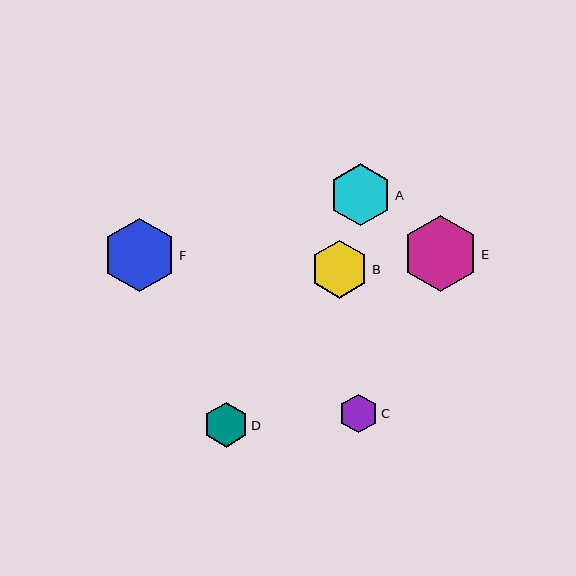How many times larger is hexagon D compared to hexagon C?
Hexagon D is approximately 1.1 times the size of hexagon C.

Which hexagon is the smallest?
Hexagon C is the smallest with a size of approximately 39 pixels.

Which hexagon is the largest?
Hexagon E is the largest with a size of approximately 76 pixels.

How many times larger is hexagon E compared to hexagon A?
Hexagon E is approximately 1.2 times the size of hexagon A.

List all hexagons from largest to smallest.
From largest to smallest: E, F, A, B, D, C.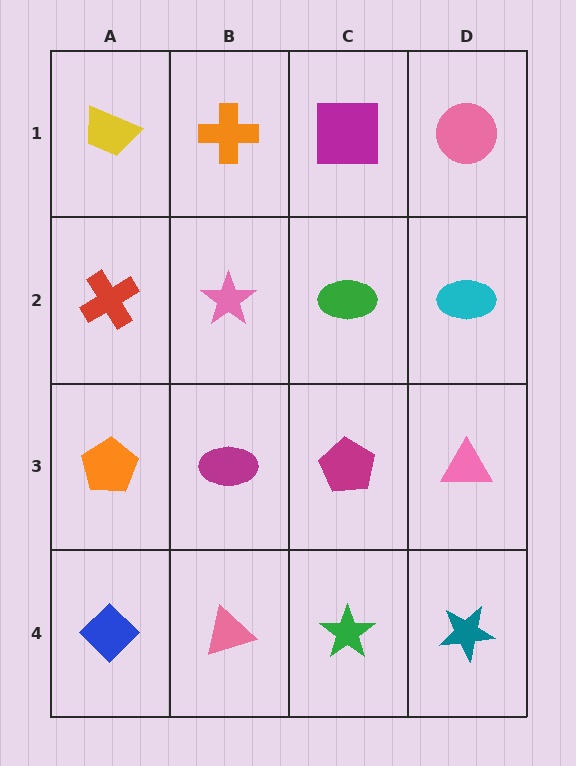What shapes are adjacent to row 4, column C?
A magenta pentagon (row 3, column C), a pink triangle (row 4, column B), a teal star (row 4, column D).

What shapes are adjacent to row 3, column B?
A pink star (row 2, column B), a pink triangle (row 4, column B), an orange pentagon (row 3, column A), a magenta pentagon (row 3, column C).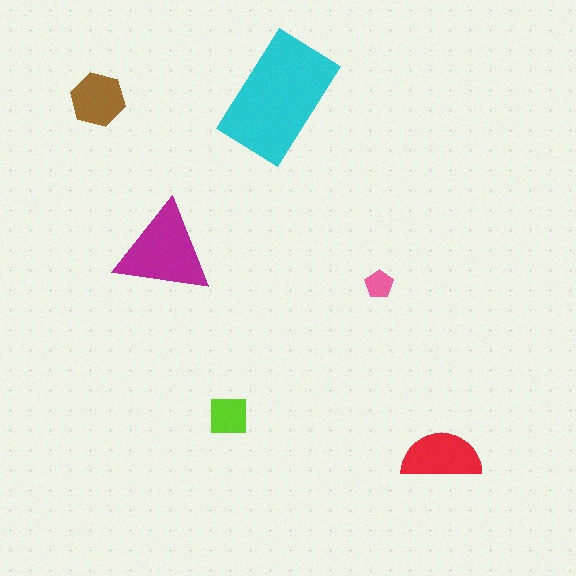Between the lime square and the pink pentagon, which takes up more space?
The lime square.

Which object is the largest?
The cyan rectangle.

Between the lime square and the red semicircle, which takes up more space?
The red semicircle.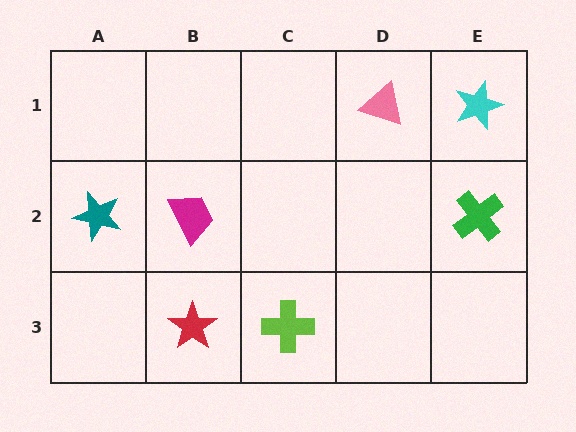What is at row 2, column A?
A teal star.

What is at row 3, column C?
A lime cross.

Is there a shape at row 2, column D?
No, that cell is empty.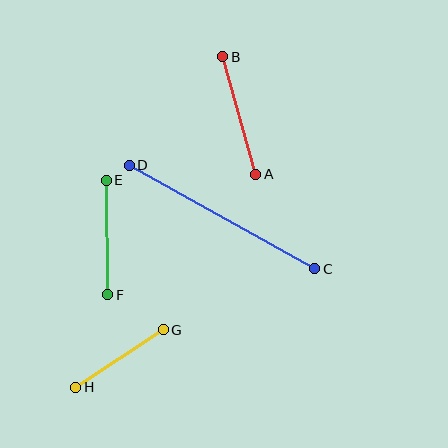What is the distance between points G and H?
The distance is approximately 105 pixels.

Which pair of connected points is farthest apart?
Points C and D are farthest apart.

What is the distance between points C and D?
The distance is approximately 213 pixels.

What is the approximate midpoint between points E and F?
The midpoint is at approximately (107, 237) pixels.